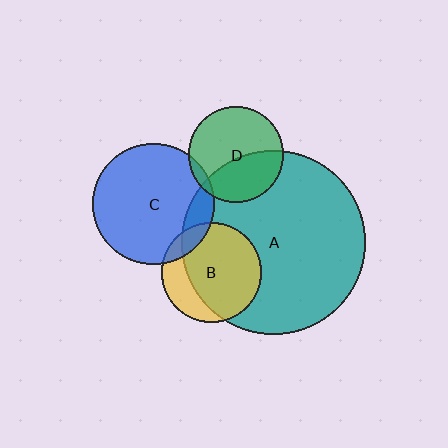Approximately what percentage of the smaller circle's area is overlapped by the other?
Approximately 75%.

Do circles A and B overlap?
Yes.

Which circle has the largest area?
Circle A (teal).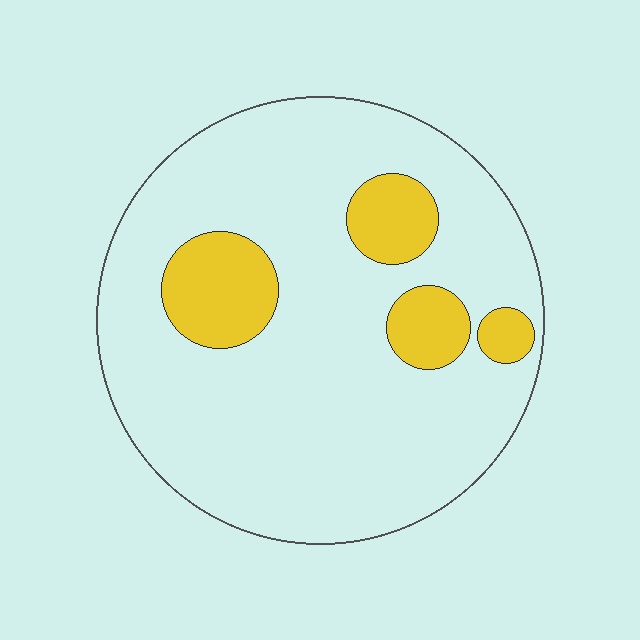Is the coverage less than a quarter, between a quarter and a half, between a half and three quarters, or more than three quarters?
Less than a quarter.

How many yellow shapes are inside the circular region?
4.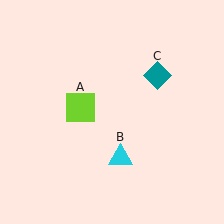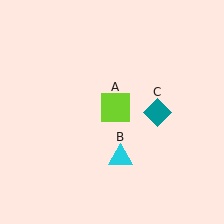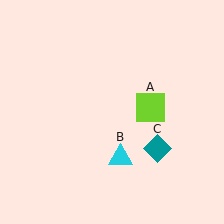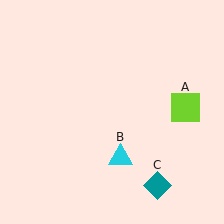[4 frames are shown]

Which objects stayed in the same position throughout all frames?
Cyan triangle (object B) remained stationary.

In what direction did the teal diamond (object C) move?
The teal diamond (object C) moved down.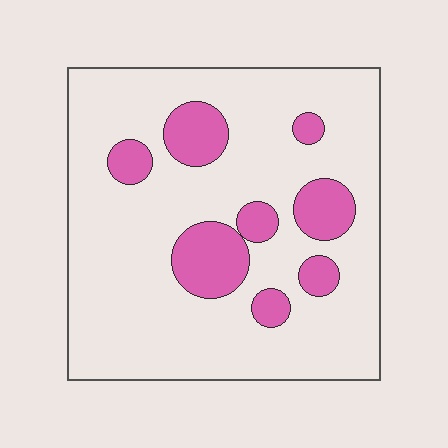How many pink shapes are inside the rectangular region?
8.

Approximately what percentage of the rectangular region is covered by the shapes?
Approximately 20%.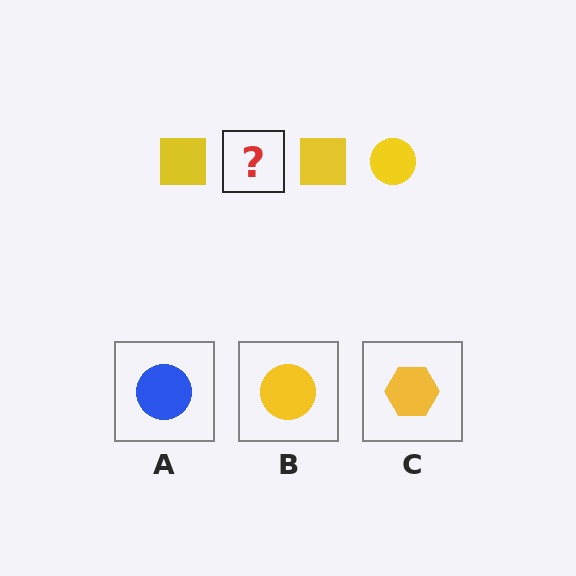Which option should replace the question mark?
Option B.